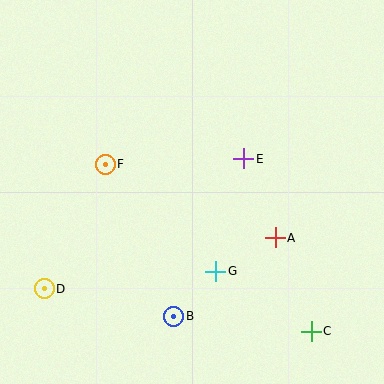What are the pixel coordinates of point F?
Point F is at (105, 164).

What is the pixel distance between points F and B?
The distance between F and B is 167 pixels.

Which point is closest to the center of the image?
Point E at (244, 159) is closest to the center.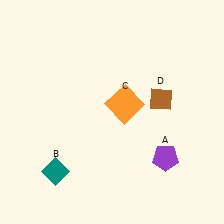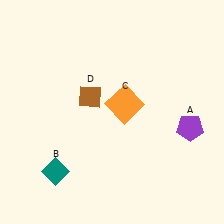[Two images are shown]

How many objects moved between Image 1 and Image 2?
2 objects moved between the two images.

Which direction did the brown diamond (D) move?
The brown diamond (D) moved left.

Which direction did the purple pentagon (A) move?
The purple pentagon (A) moved up.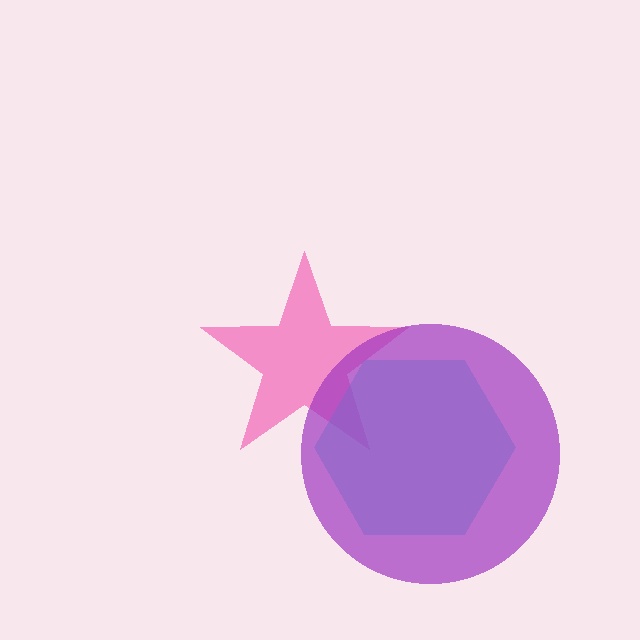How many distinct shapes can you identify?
There are 3 distinct shapes: a pink star, a cyan hexagon, a purple circle.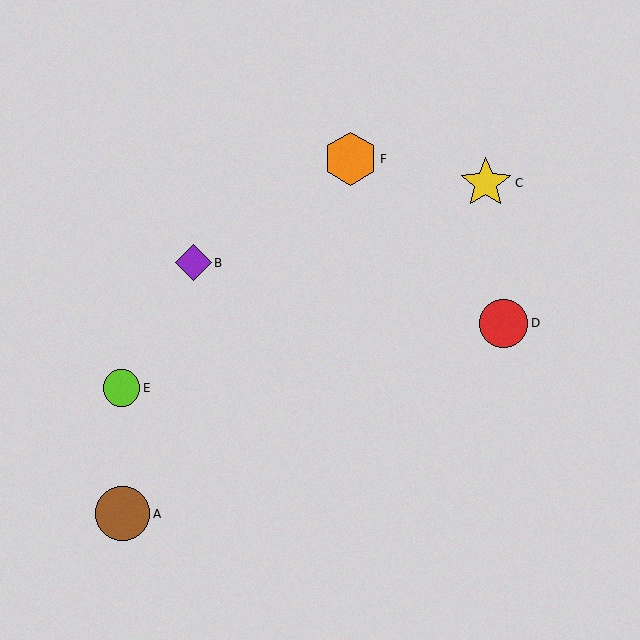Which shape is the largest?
The brown circle (labeled A) is the largest.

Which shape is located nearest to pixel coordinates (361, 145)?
The orange hexagon (labeled F) at (351, 159) is nearest to that location.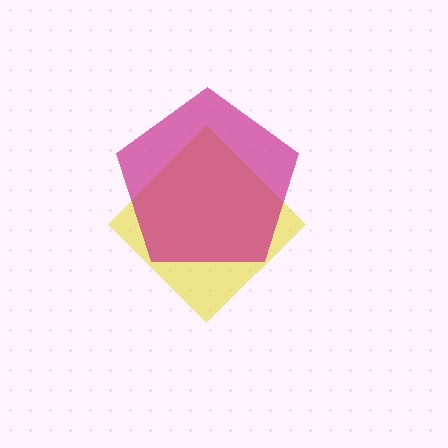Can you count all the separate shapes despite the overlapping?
Yes, there are 2 separate shapes.